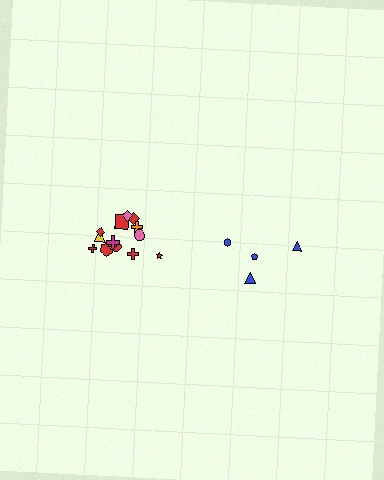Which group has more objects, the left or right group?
The left group.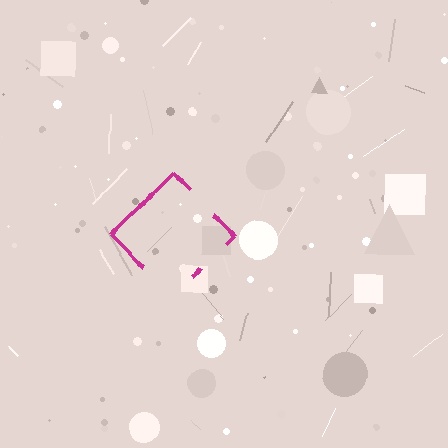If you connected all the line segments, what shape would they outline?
They would outline a diamond.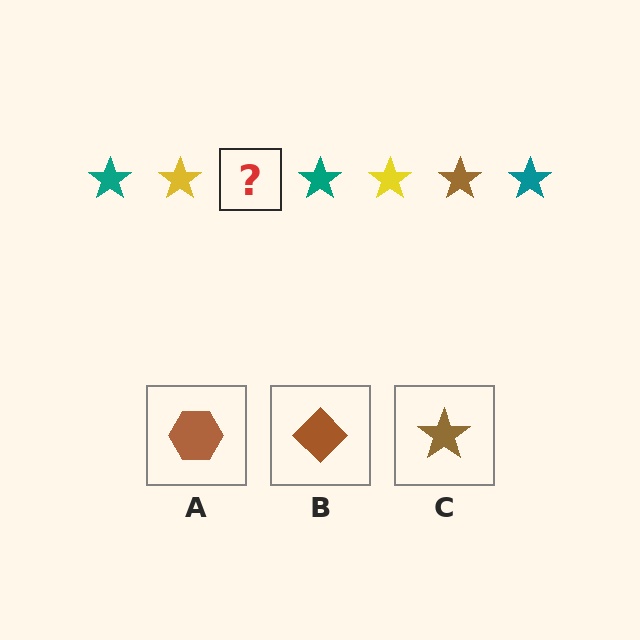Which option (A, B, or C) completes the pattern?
C.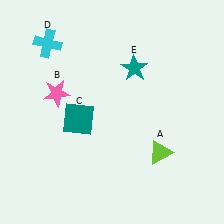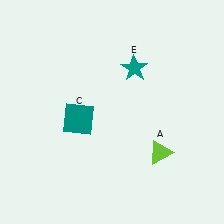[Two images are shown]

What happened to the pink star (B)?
The pink star (B) was removed in Image 2. It was in the top-left area of Image 1.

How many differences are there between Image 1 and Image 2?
There are 2 differences between the two images.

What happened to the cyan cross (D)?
The cyan cross (D) was removed in Image 2. It was in the top-left area of Image 1.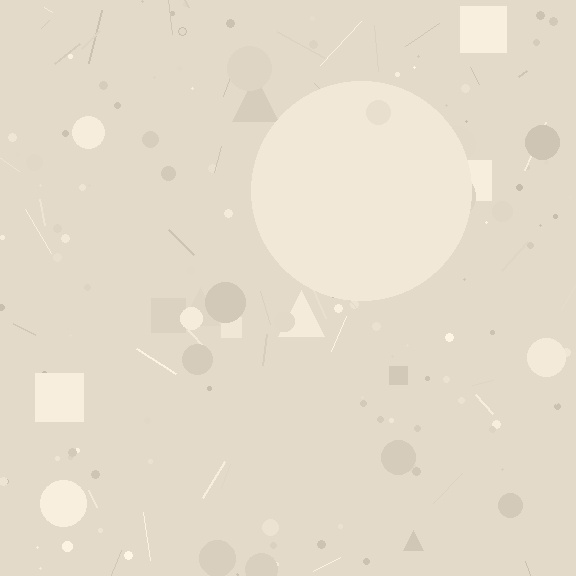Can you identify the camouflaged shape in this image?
The camouflaged shape is a circle.